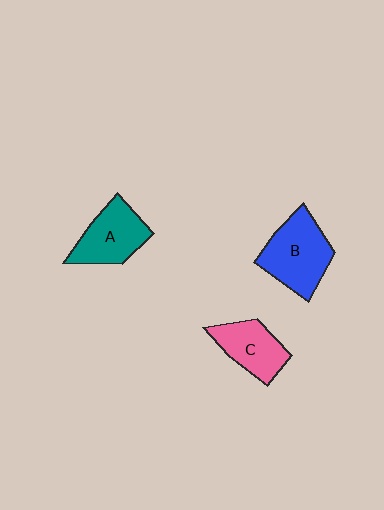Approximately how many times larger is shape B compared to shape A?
Approximately 1.2 times.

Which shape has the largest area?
Shape B (blue).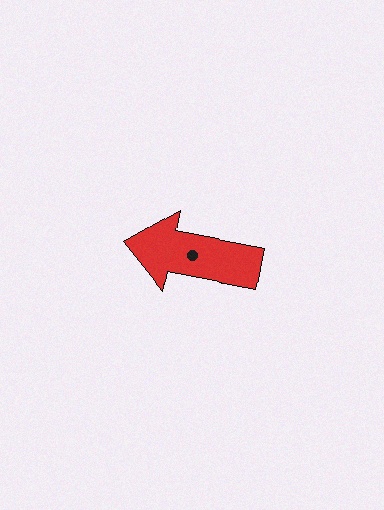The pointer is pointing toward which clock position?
Roughly 9 o'clock.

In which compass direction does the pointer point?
West.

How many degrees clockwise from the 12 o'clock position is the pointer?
Approximately 281 degrees.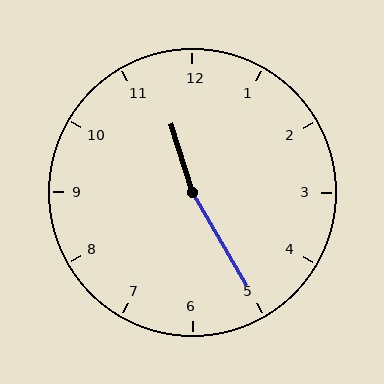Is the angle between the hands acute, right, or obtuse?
It is obtuse.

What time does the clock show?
11:25.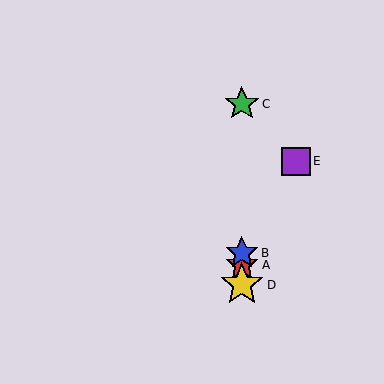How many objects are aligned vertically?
4 objects (A, B, C, D) are aligned vertically.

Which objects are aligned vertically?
Objects A, B, C, D are aligned vertically.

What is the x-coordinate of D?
Object D is at x≈242.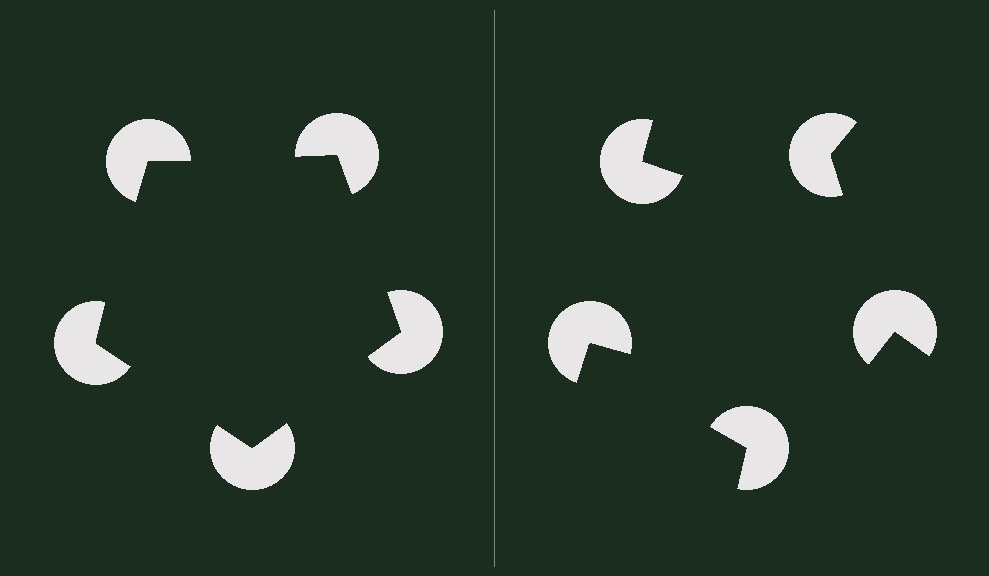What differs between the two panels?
The pac-man discs are positioned identically on both sides; only the wedge orientations differ. On the left they align to a pentagon; on the right they are misaligned.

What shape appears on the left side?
An illusory pentagon.